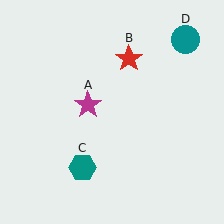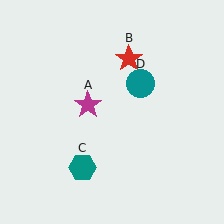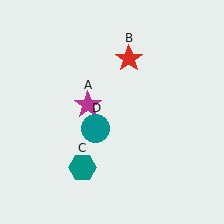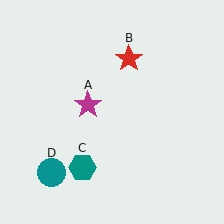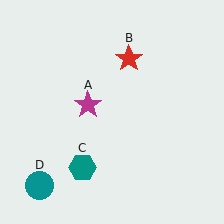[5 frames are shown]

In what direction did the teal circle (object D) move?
The teal circle (object D) moved down and to the left.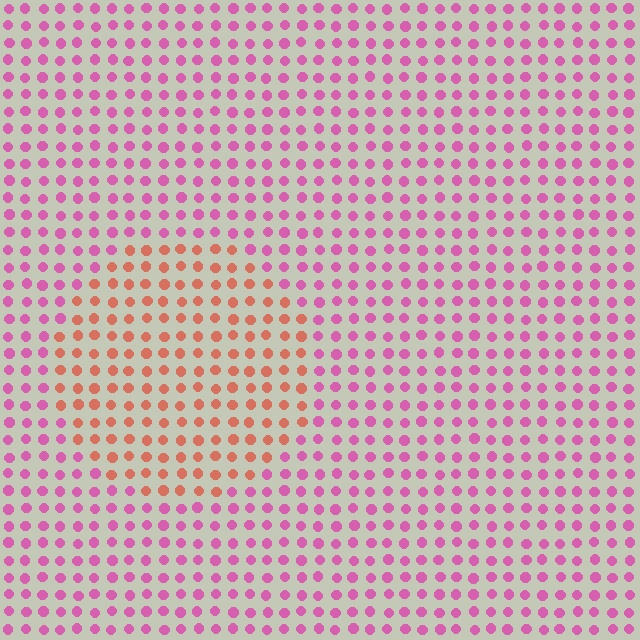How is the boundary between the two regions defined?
The boundary is defined purely by a slight shift in hue (about 49 degrees). Spacing, size, and orientation are identical on both sides.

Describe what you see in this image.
The image is filled with small pink elements in a uniform arrangement. A circle-shaped region is visible where the elements are tinted to a slightly different hue, forming a subtle color boundary.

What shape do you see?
I see a circle.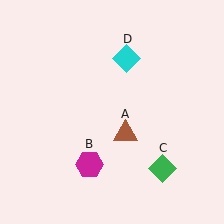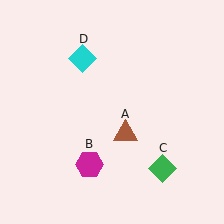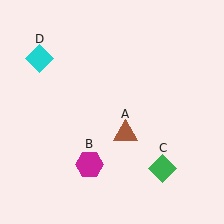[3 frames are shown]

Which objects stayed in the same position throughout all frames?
Brown triangle (object A) and magenta hexagon (object B) and green diamond (object C) remained stationary.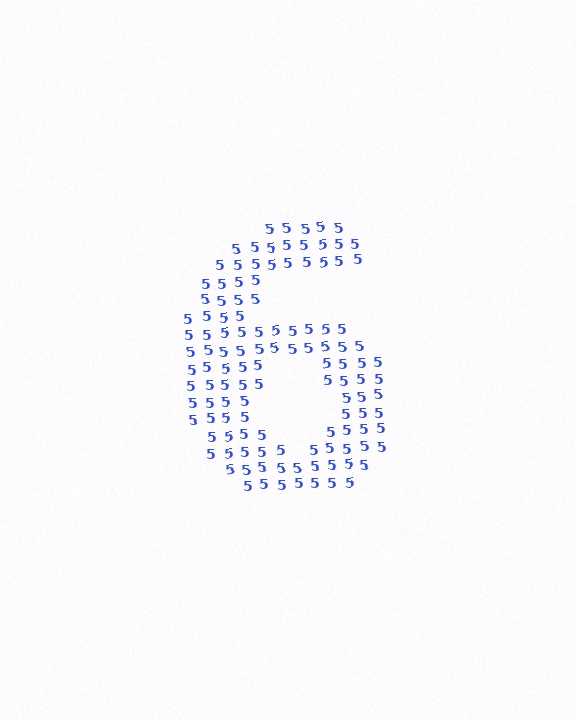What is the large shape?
The large shape is the digit 6.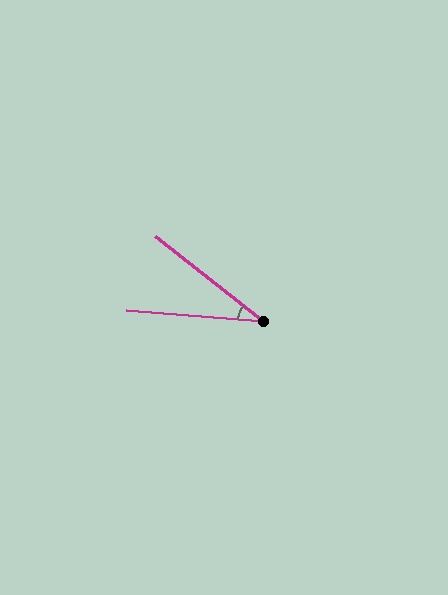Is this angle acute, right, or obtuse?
It is acute.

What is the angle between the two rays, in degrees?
Approximately 34 degrees.